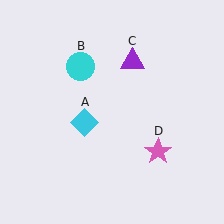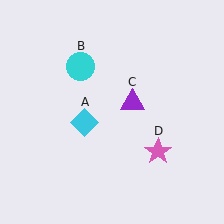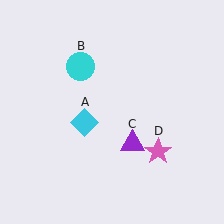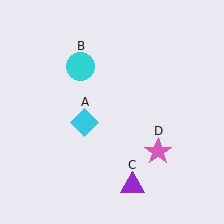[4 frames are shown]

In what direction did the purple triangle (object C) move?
The purple triangle (object C) moved down.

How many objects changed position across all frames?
1 object changed position: purple triangle (object C).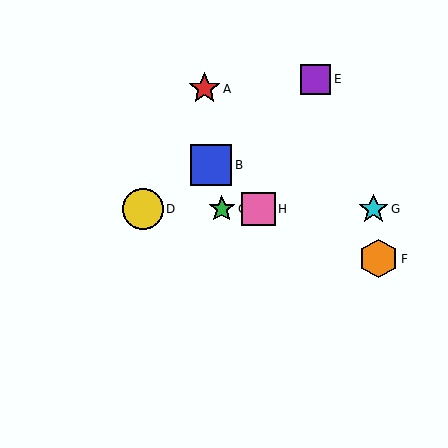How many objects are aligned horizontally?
4 objects (C, D, G, H) are aligned horizontally.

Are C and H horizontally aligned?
Yes, both are at y≈209.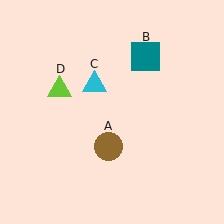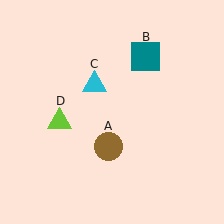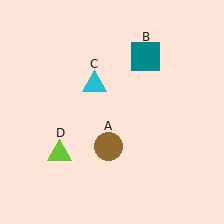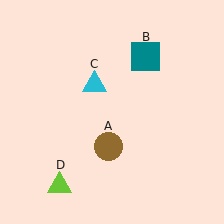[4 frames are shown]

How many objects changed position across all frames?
1 object changed position: lime triangle (object D).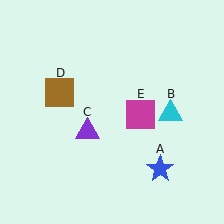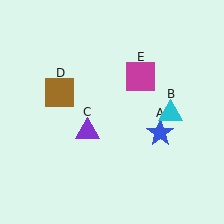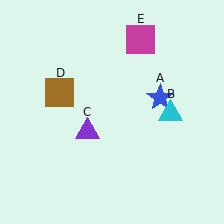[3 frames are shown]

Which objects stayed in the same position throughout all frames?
Cyan triangle (object B) and purple triangle (object C) and brown square (object D) remained stationary.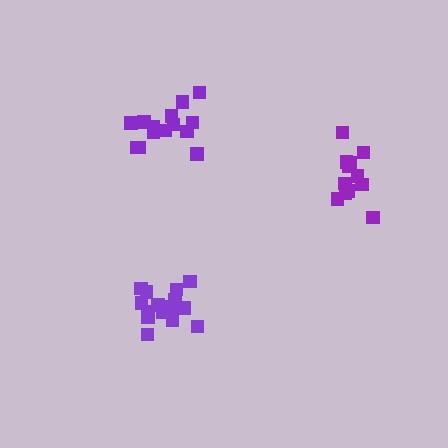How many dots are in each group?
Group 1: 13 dots, Group 2: 14 dots, Group 3: 17 dots (44 total).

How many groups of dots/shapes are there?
There are 3 groups.